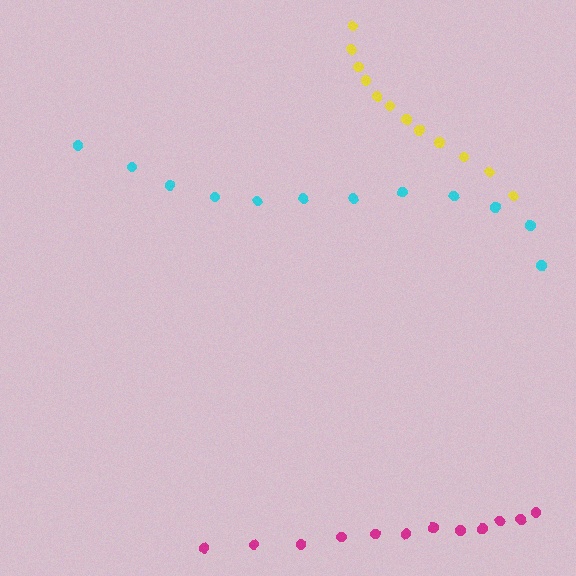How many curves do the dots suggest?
There are 3 distinct paths.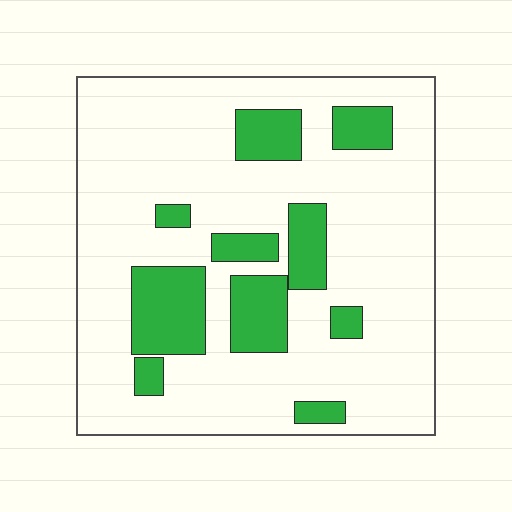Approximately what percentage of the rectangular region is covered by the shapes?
Approximately 20%.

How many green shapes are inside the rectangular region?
10.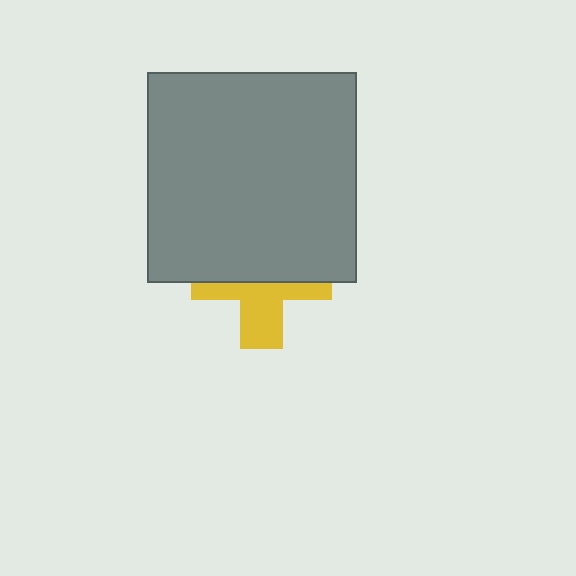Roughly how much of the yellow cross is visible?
A small part of it is visible (roughly 43%).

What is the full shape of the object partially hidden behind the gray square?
The partially hidden object is a yellow cross.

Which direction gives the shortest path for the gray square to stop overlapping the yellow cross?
Moving up gives the shortest separation.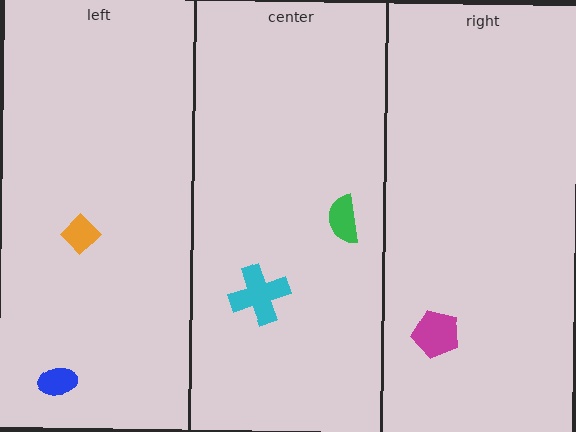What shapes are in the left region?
The orange diamond, the blue ellipse.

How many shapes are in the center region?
2.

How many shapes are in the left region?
2.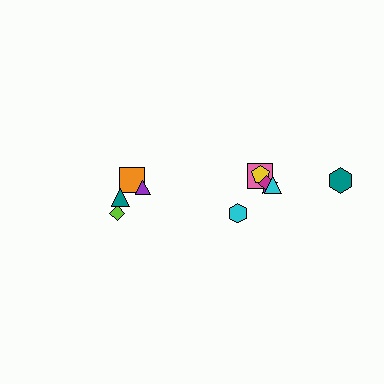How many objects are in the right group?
There are 7 objects.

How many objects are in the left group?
There are 4 objects.